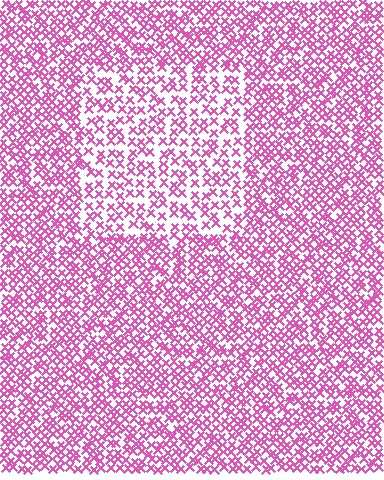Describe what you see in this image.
The image contains small pink elements arranged at two different densities. A rectangle-shaped region is visible where the elements are less densely packed than the surrounding area.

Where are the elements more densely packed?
The elements are more densely packed outside the rectangle boundary.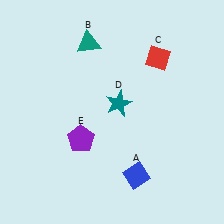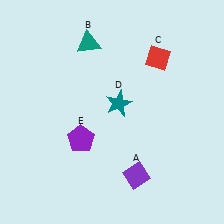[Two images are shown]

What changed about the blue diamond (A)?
In Image 1, A is blue. In Image 2, it changed to purple.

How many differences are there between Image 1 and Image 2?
There is 1 difference between the two images.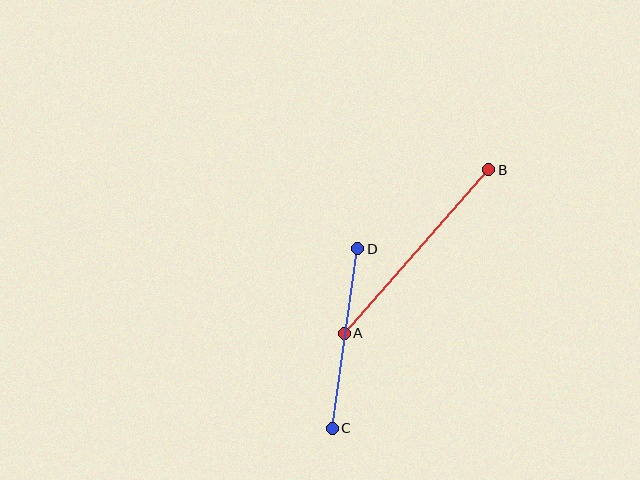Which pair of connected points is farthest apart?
Points A and B are farthest apart.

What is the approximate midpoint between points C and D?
The midpoint is at approximately (345, 338) pixels.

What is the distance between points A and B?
The distance is approximately 218 pixels.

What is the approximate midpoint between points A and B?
The midpoint is at approximately (417, 251) pixels.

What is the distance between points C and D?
The distance is approximately 181 pixels.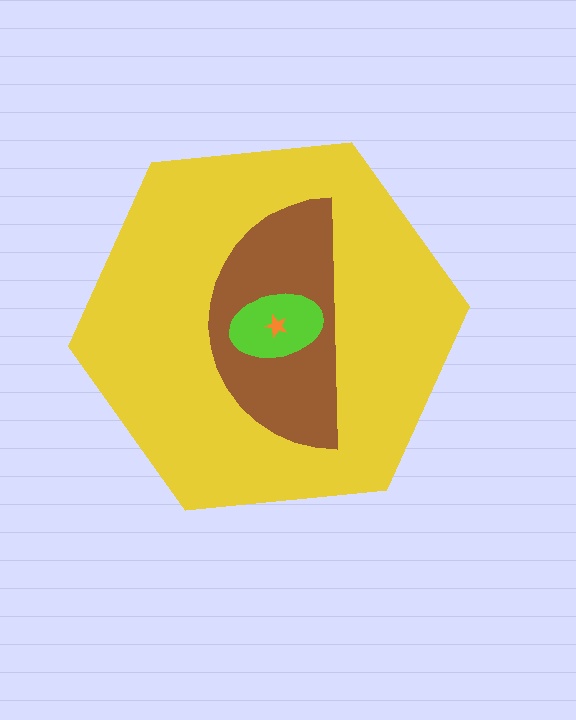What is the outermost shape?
The yellow hexagon.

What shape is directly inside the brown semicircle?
The lime ellipse.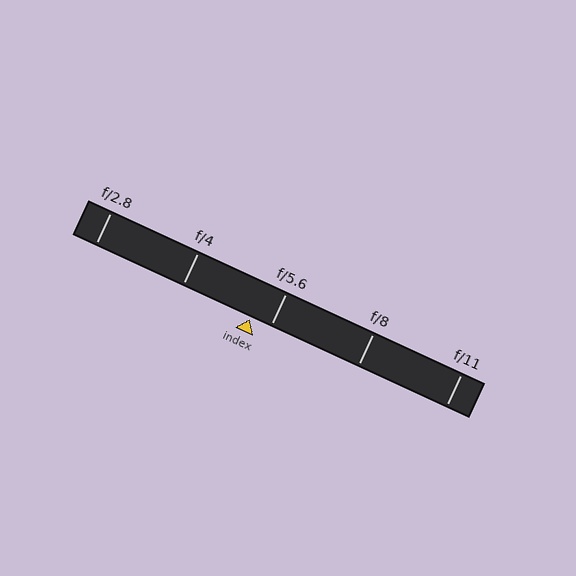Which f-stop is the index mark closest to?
The index mark is closest to f/5.6.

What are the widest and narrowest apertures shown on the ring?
The widest aperture shown is f/2.8 and the narrowest is f/11.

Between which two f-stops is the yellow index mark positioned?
The index mark is between f/4 and f/5.6.